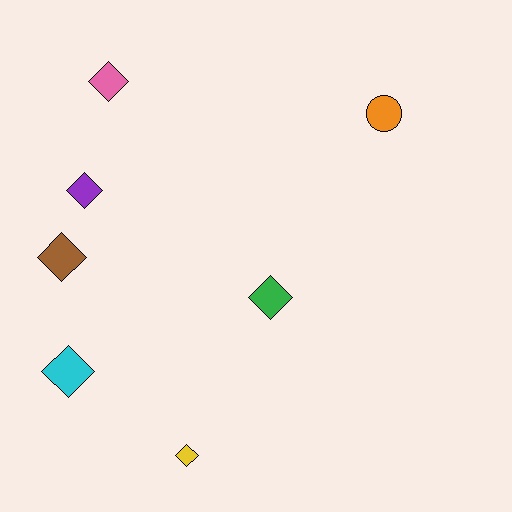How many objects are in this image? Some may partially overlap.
There are 7 objects.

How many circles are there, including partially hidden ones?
There is 1 circle.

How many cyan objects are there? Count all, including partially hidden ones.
There is 1 cyan object.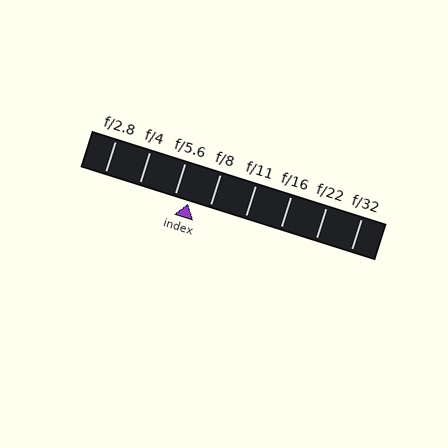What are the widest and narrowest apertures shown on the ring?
The widest aperture shown is f/2.8 and the narrowest is f/32.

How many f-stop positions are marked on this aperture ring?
There are 8 f-stop positions marked.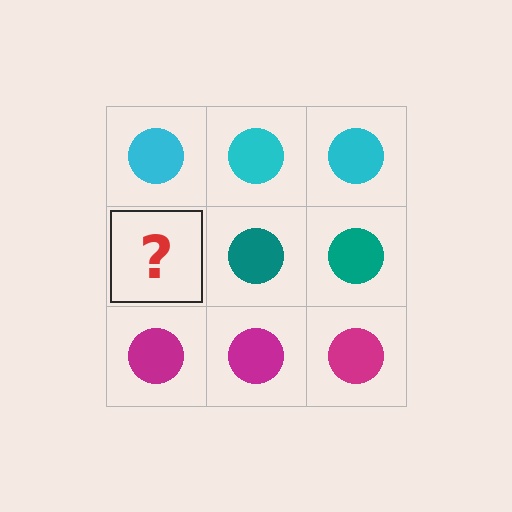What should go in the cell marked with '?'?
The missing cell should contain a teal circle.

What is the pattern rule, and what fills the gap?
The rule is that each row has a consistent color. The gap should be filled with a teal circle.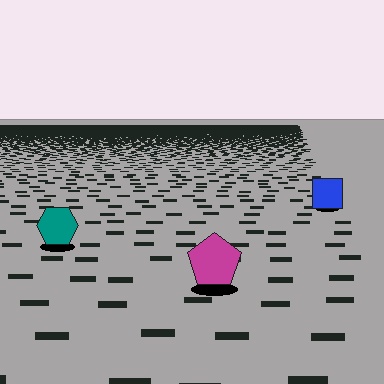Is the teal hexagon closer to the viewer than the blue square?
Yes. The teal hexagon is closer — you can tell from the texture gradient: the ground texture is coarser near it.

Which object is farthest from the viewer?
The blue square is farthest from the viewer. It appears smaller and the ground texture around it is denser.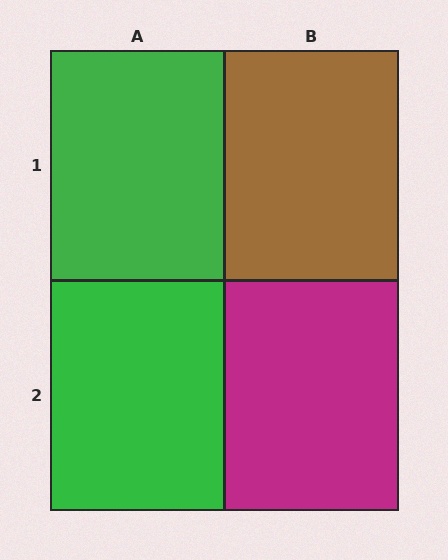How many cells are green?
2 cells are green.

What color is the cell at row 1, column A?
Green.